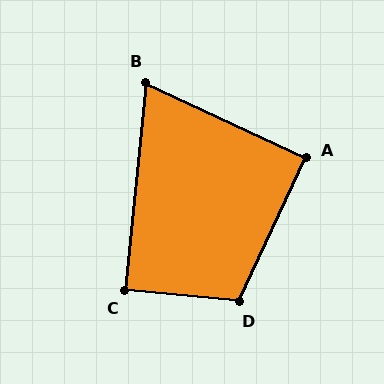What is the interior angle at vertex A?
Approximately 90 degrees (approximately right).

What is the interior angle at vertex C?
Approximately 90 degrees (approximately right).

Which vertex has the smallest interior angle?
B, at approximately 70 degrees.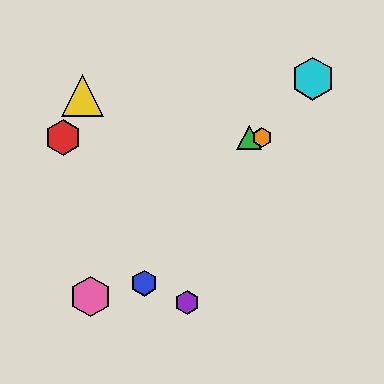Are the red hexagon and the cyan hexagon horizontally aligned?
No, the red hexagon is at y≈138 and the cyan hexagon is at y≈79.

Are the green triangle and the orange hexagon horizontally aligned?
Yes, both are at y≈138.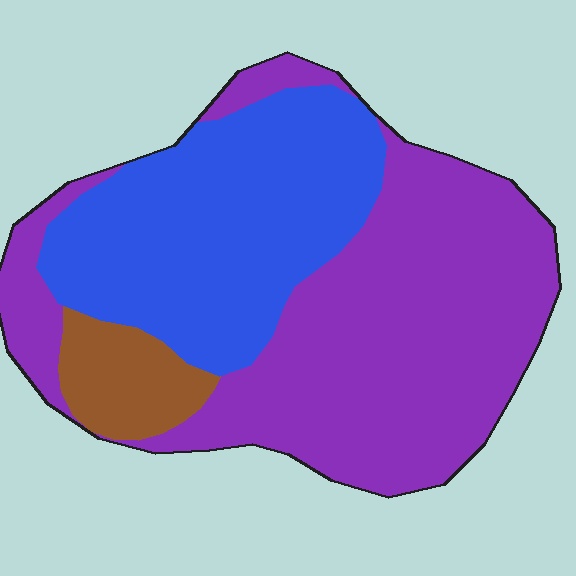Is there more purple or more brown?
Purple.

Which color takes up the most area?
Purple, at roughly 55%.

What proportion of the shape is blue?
Blue covers about 35% of the shape.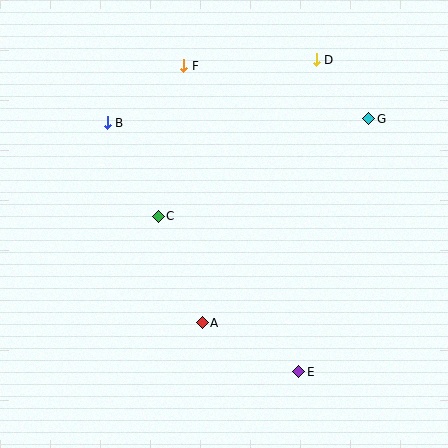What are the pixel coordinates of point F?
Point F is at (184, 66).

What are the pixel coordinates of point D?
Point D is at (316, 60).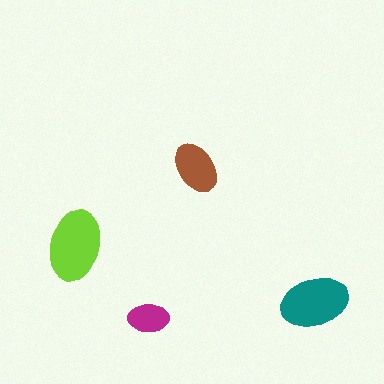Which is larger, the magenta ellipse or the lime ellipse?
The lime one.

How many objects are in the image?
There are 4 objects in the image.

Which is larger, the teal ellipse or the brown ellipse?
The teal one.